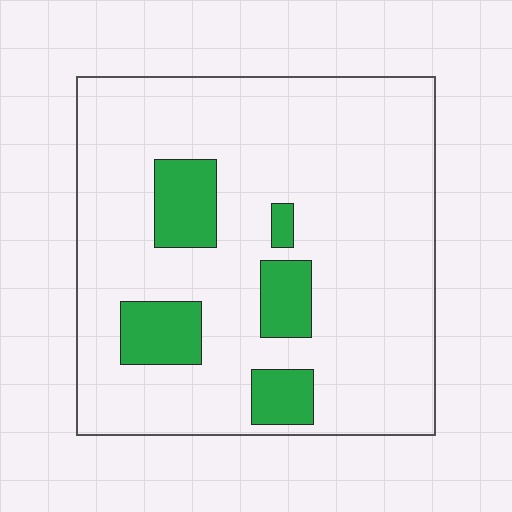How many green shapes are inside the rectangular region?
5.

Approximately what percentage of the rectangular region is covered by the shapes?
Approximately 15%.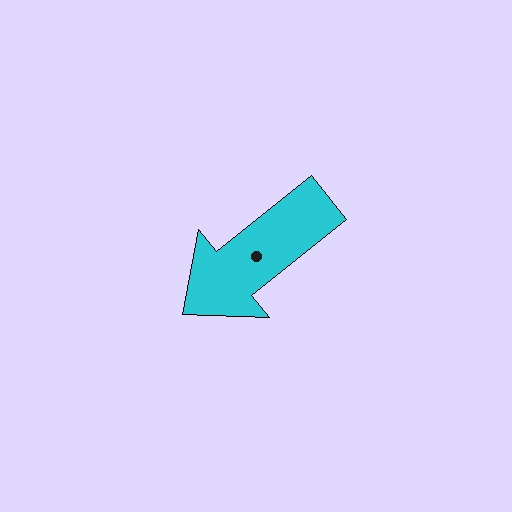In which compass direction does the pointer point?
Southwest.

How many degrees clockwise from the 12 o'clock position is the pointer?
Approximately 231 degrees.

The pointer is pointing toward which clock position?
Roughly 8 o'clock.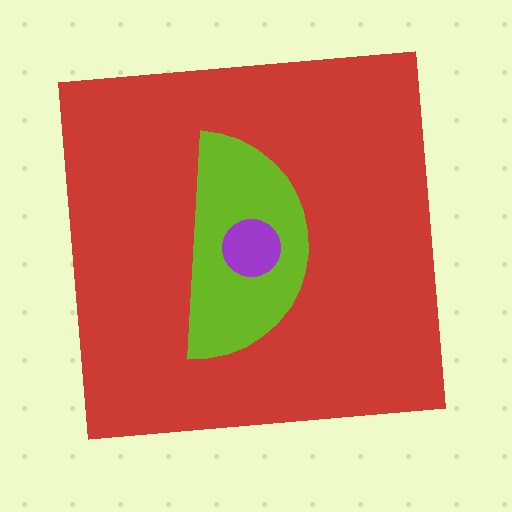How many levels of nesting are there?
3.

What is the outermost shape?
The red square.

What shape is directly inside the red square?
The lime semicircle.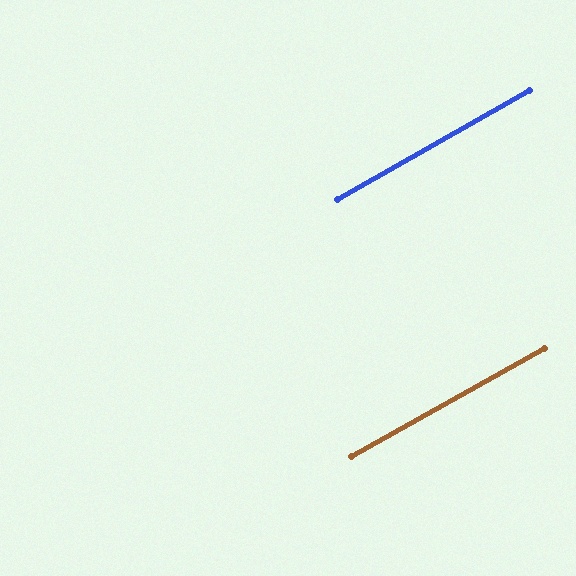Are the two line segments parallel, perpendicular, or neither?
Parallel — their directions differ by only 0.4°.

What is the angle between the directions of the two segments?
Approximately 0 degrees.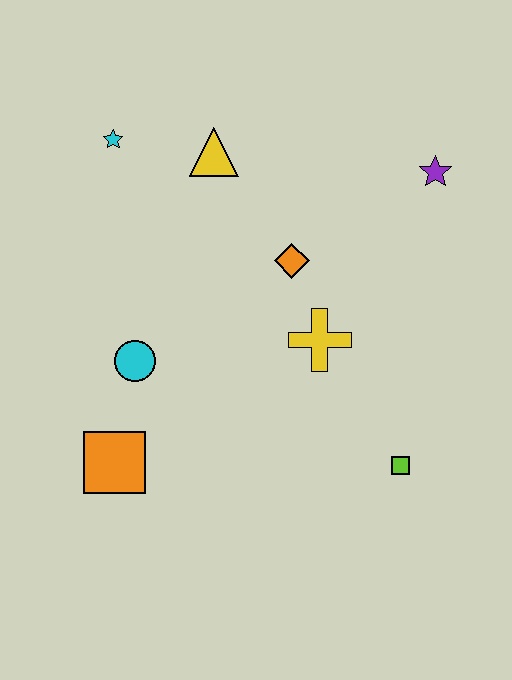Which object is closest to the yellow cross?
The orange diamond is closest to the yellow cross.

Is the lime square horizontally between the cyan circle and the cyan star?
No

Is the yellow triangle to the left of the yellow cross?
Yes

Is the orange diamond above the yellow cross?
Yes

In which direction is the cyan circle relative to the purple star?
The cyan circle is to the left of the purple star.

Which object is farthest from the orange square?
The purple star is farthest from the orange square.